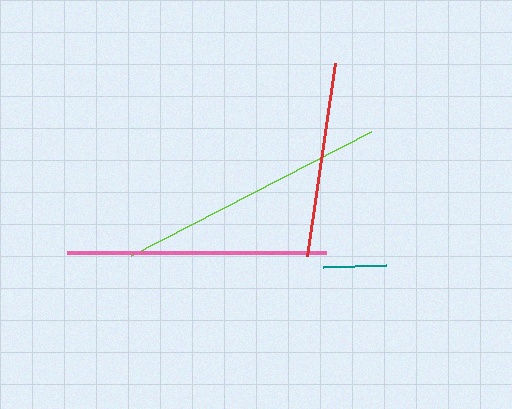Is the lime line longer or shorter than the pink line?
The lime line is longer than the pink line.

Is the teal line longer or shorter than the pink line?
The pink line is longer than the teal line.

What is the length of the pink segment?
The pink segment is approximately 260 pixels long.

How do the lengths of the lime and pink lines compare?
The lime and pink lines are approximately the same length.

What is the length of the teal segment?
The teal segment is approximately 63 pixels long.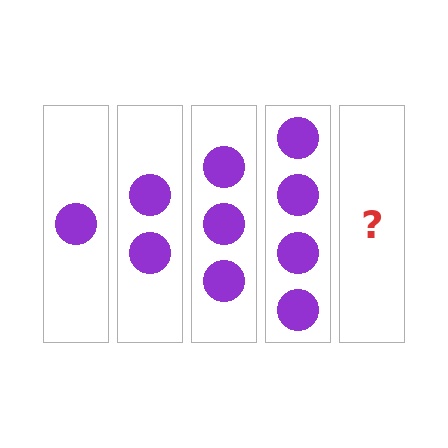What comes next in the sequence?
The next element should be 5 circles.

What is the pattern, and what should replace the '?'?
The pattern is that each step adds one more circle. The '?' should be 5 circles.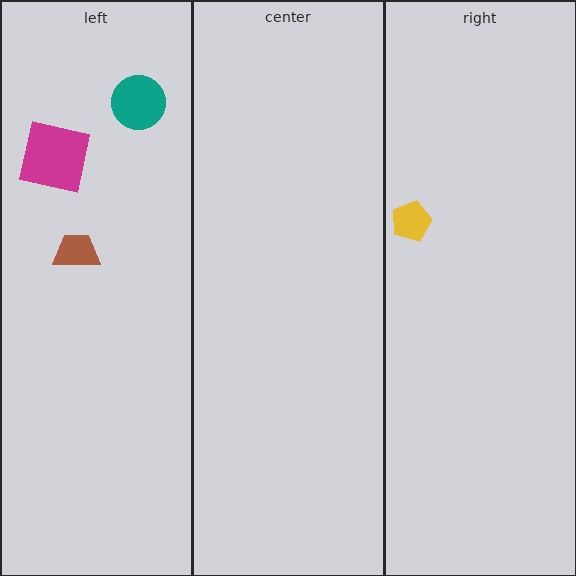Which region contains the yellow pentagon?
The right region.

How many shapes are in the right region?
1.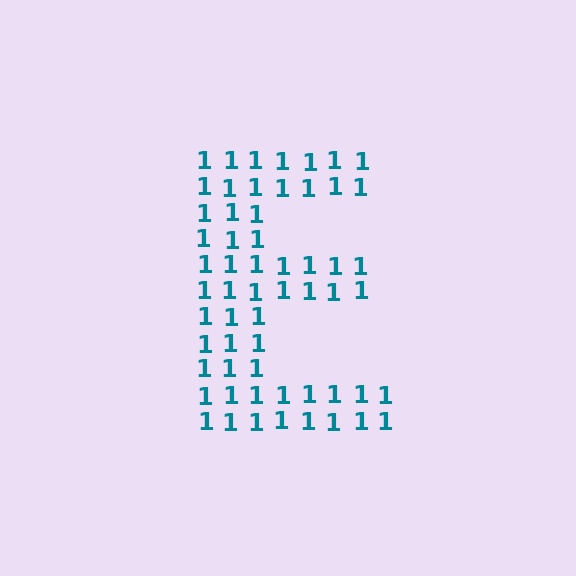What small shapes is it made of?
It is made of small digit 1's.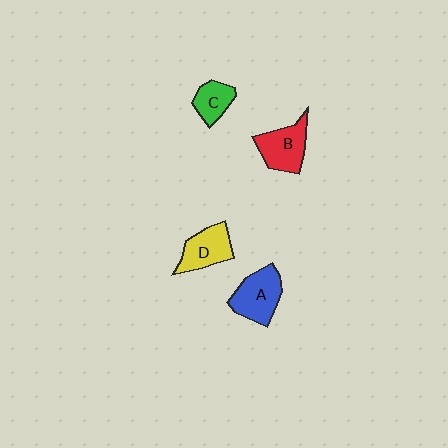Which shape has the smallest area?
Shape C (green).